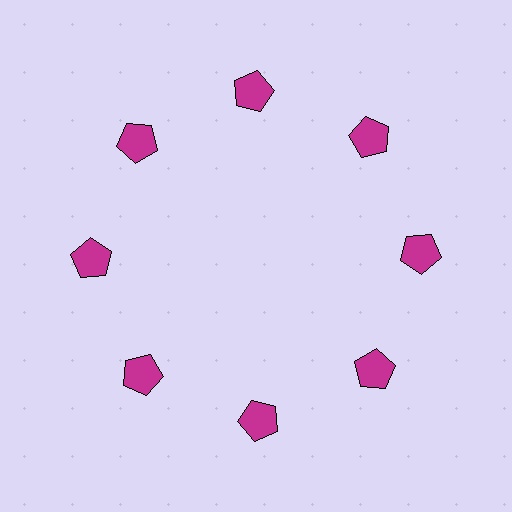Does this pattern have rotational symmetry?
Yes, this pattern has 8-fold rotational symmetry. It looks the same after rotating 45 degrees around the center.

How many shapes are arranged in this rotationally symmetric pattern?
There are 8 shapes, arranged in 8 groups of 1.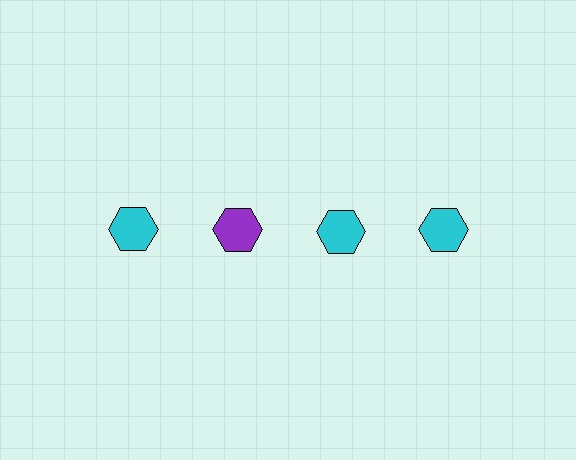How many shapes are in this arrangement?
There are 4 shapes arranged in a grid pattern.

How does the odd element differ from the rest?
It has a different color: purple instead of cyan.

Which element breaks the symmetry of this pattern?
The purple hexagon in the top row, second from left column breaks the symmetry. All other shapes are cyan hexagons.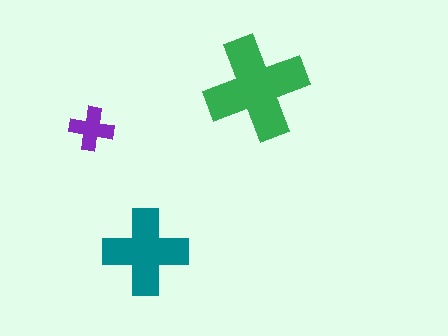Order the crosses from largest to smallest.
the green one, the teal one, the purple one.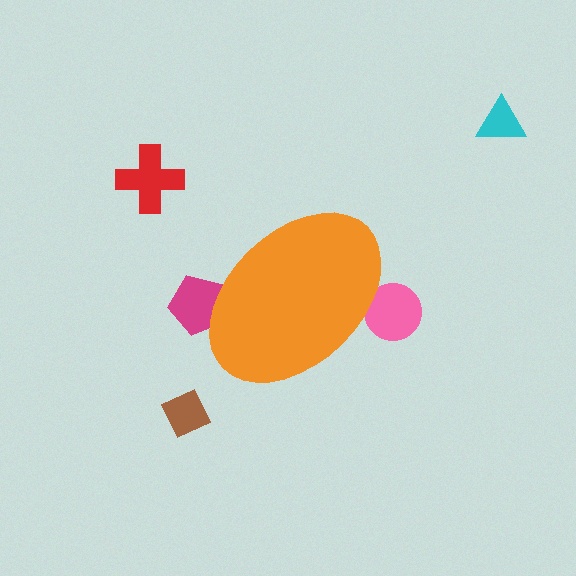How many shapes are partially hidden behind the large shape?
3 shapes are partially hidden.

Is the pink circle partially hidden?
Yes, the pink circle is partially hidden behind the orange ellipse.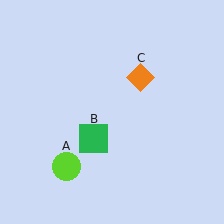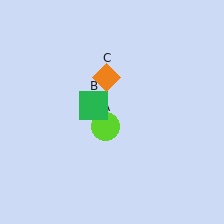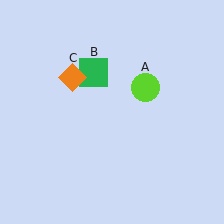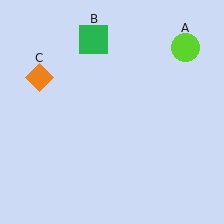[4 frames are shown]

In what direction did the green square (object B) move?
The green square (object B) moved up.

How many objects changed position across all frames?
3 objects changed position: lime circle (object A), green square (object B), orange diamond (object C).